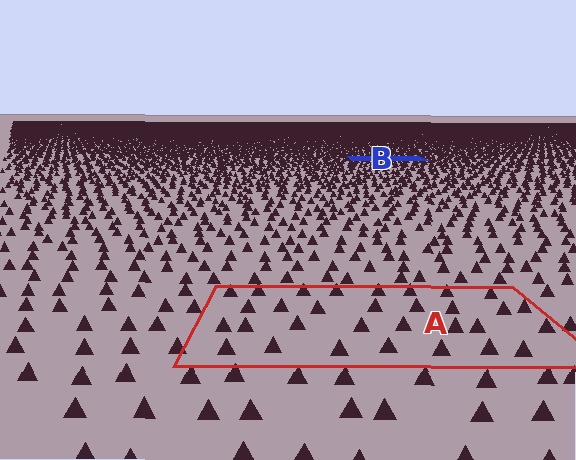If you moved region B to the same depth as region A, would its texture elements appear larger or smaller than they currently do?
They would appear larger. At a closer depth, the same texture elements are projected at a bigger on-screen size.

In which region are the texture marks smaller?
The texture marks are smaller in region B, because it is farther away.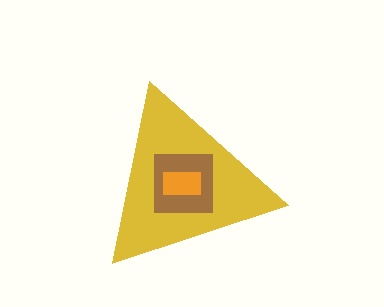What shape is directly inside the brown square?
The orange rectangle.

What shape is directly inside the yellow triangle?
The brown square.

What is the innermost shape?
The orange rectangle.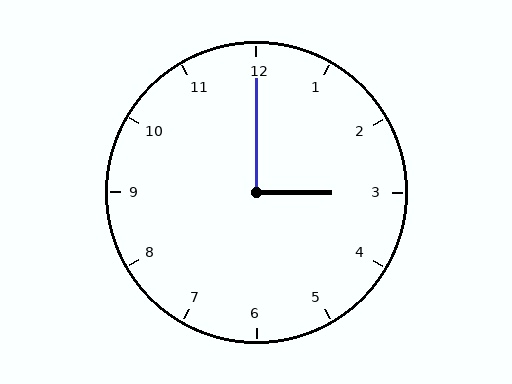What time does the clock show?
3:00.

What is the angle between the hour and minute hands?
Approximately 90 degrees.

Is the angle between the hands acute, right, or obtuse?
It is right.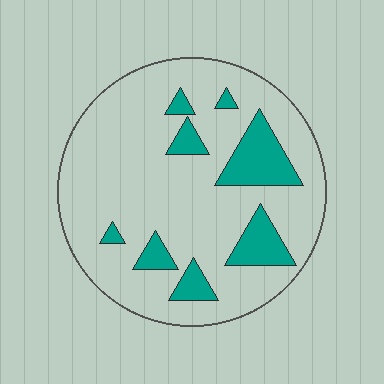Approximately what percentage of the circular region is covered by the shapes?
Approximately 15%.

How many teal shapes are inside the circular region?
8.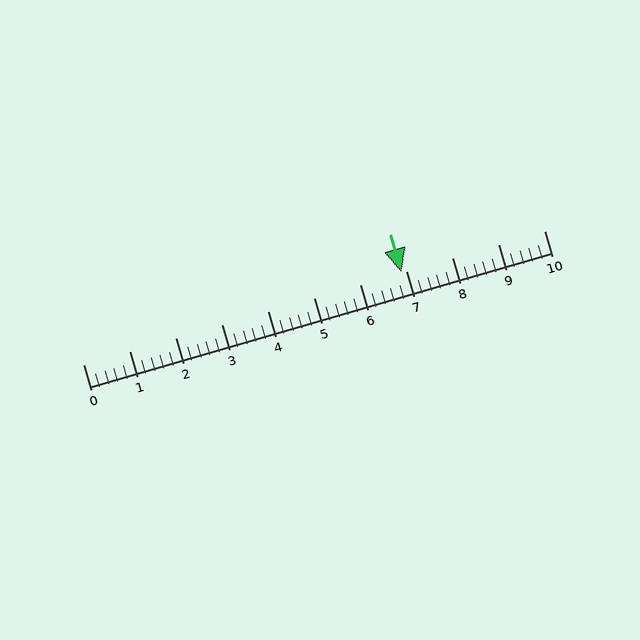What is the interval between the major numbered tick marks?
The major tick marks are spaced 1 units apart.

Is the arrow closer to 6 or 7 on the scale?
The arrow is closer to 7.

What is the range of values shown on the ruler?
The ruler shows values from 0 to 10.